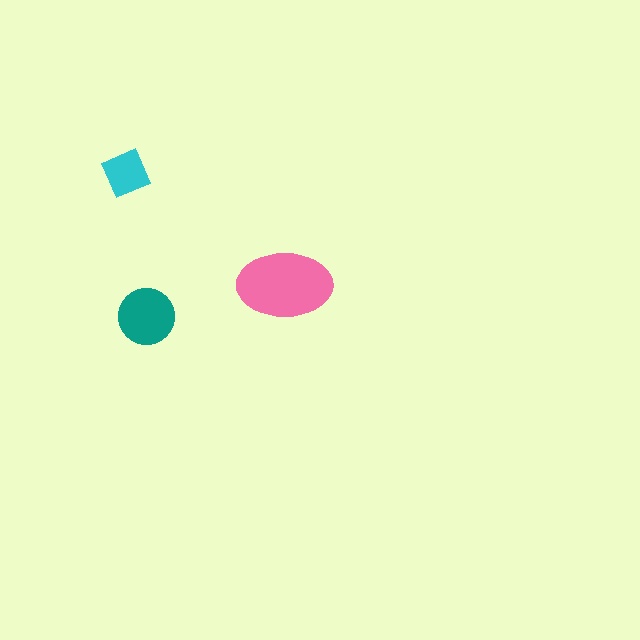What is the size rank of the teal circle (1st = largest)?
2nd.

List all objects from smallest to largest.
The cyan diamond, the teal circle, the pink ellipse.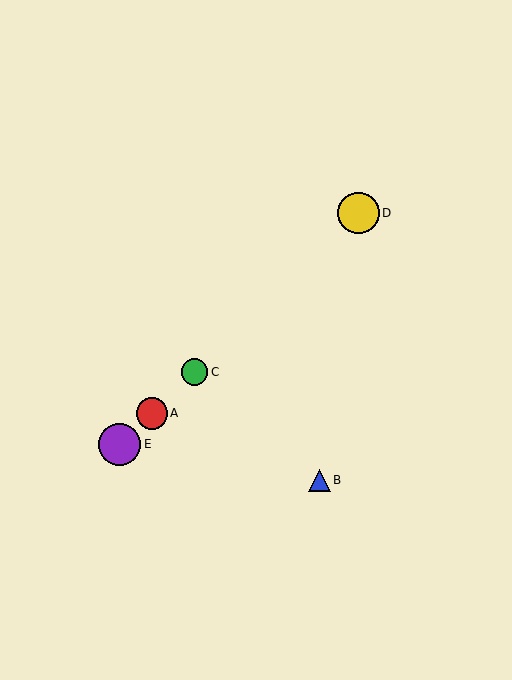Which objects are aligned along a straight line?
Objects A, C, D, E are aligned along a straight line.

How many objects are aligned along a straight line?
4 objects (A, C, D, E) are aligned along a straight line.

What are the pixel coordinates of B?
Object B is at (320, 480).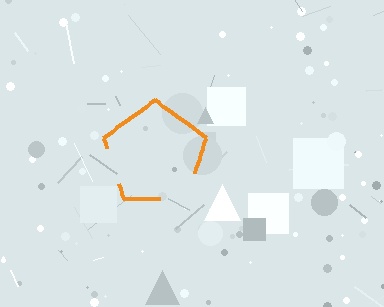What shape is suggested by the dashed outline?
The dashed outline suggests a pentagon.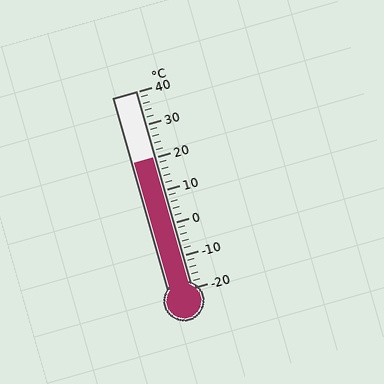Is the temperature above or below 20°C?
The temperature is at 20°C.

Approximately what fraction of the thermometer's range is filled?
The thermometer is filled to approximately 65% of its range.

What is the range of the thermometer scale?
The thermometer scale ranges from -20°C to 40°C.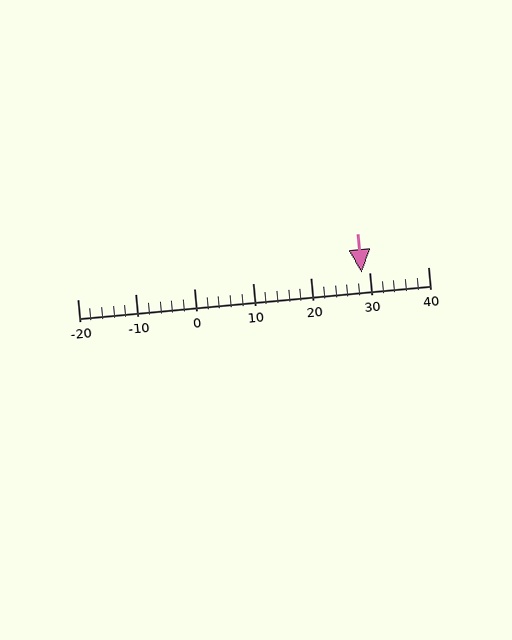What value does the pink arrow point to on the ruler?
The pink arrow points to approximately 29.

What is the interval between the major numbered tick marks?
The major tick marks are spaced 10 units apart.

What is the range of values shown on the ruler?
The ruler shows values from -20 to 40.